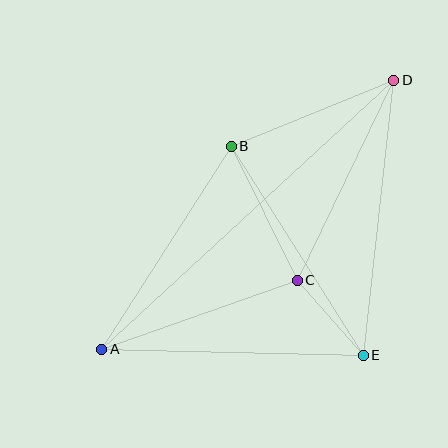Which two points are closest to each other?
Points C and E are closest to each other.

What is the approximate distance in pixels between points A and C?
The distance between A and C is approximately 207 pixels.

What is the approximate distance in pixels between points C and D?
The distance between C and D is approximately 222 pixels.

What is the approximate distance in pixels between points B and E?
The distance between B and E is approximately 247 pixels.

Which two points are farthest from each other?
Points A and D are farthest from each other.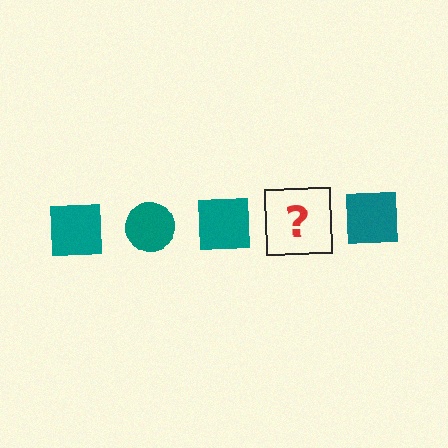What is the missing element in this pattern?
The missing element is a teal circle.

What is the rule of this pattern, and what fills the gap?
The rule is that the pattern cycles through square, circle shapes in teal. The gap should be filled with a teal circle.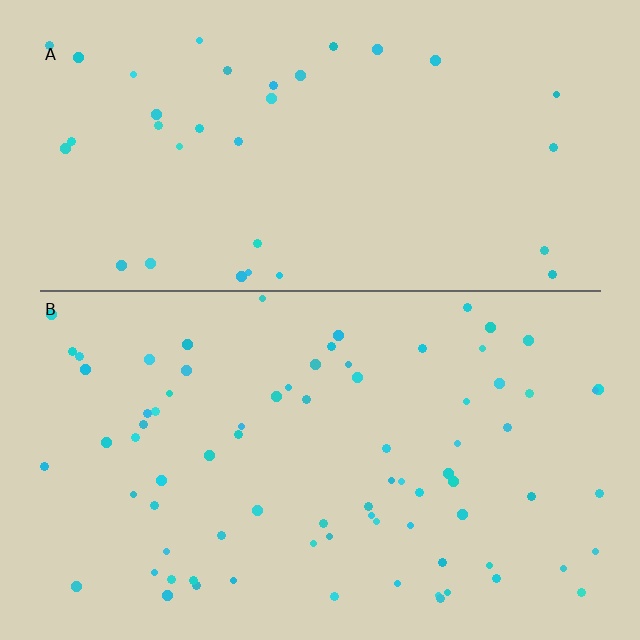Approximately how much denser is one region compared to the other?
Approximately 2.2× — region B over region A.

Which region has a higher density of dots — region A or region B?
B (the bottom).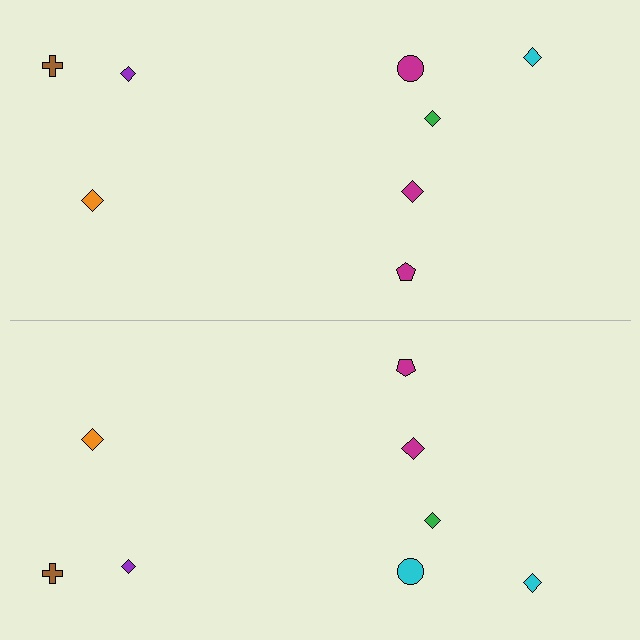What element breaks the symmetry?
The cyan circle on the bottom side breaks the symmetry — its mirror counterpart is magenta.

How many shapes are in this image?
There are 16 shapes in this image.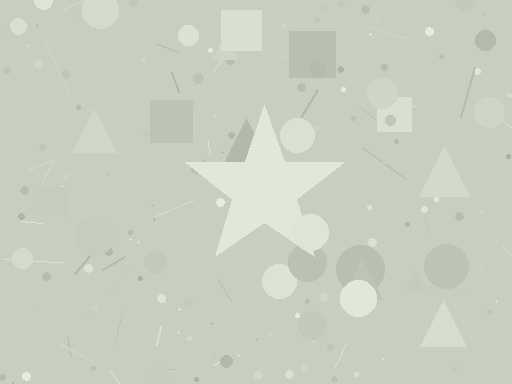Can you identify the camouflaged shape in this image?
The camouflaged shape is a star.